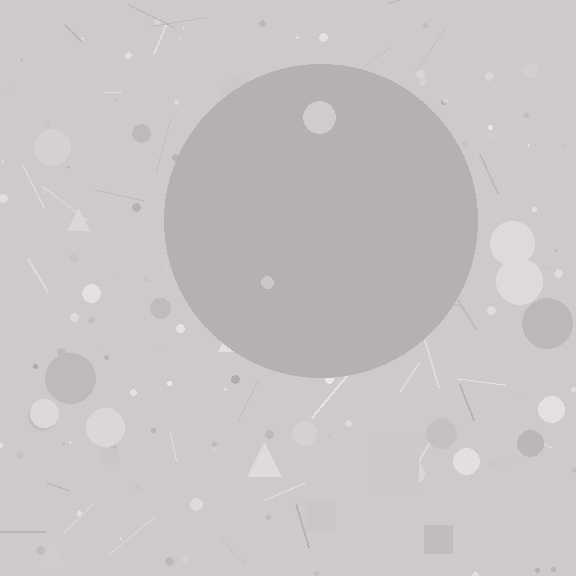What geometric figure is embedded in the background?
A circle is embedded in the background.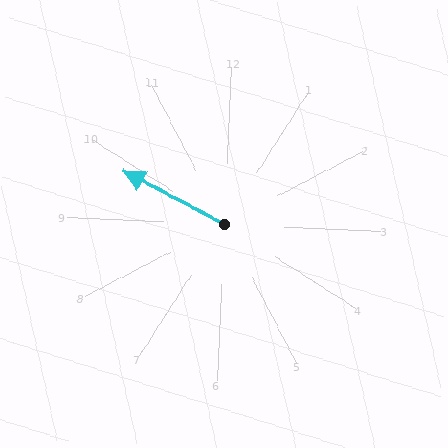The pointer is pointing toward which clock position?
Roughly 10 o'clock.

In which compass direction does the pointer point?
Northwest.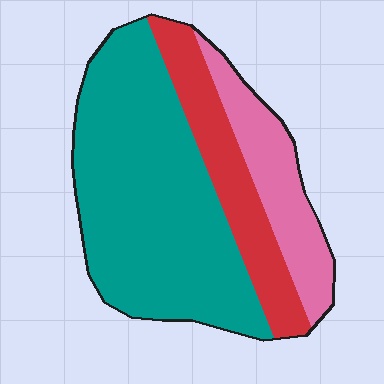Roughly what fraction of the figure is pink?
Pink covers 19% of the figure.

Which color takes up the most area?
Teal, at roughly 60%.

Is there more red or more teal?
Teal.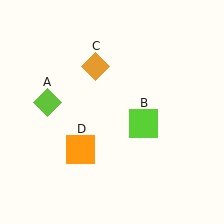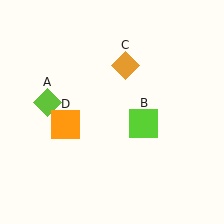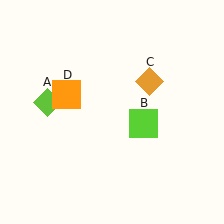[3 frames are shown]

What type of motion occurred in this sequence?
The orange diamond (object C), orange square (object D) rotated clockwise around the center of the scene.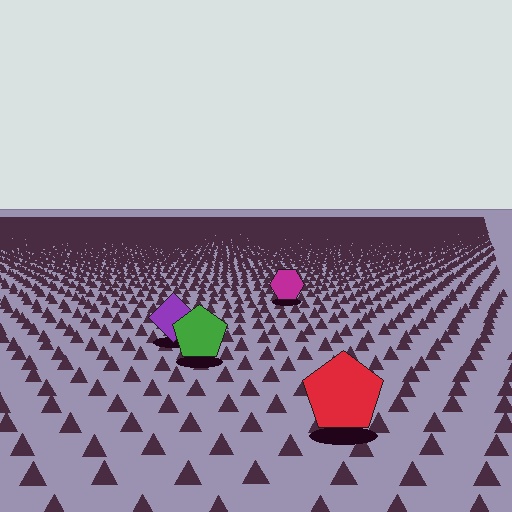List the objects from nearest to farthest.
From nearest to farthest: the red pentagon, the green pentagon, the purple diamond, the magenta hexagon.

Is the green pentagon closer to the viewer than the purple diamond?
Yes. The green pentagon is closer — you can tell from the texture gradient: the ground texture is coarser near it.